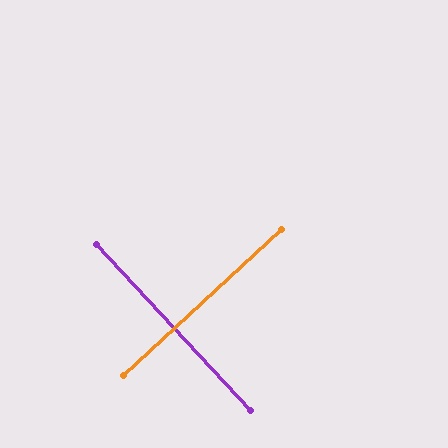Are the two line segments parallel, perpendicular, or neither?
Perpendicular — they meet at approximately 90°.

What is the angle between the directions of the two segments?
Approximately 90 degrees.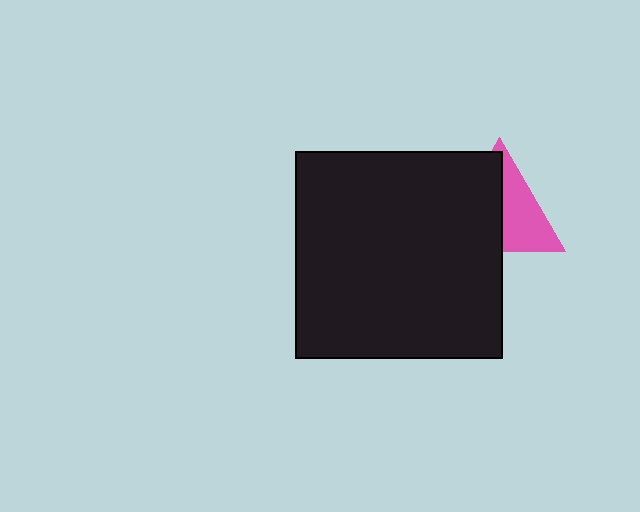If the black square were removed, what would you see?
You would see the complete pink triangle.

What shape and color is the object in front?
The object in front is a black square.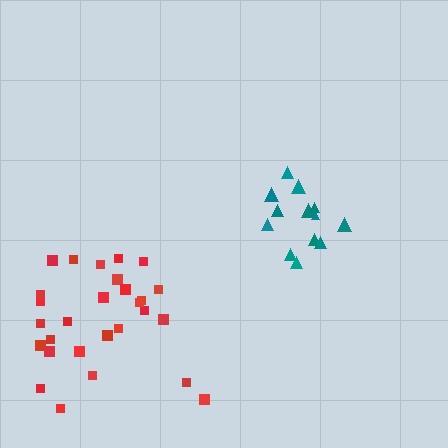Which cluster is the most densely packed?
Teal.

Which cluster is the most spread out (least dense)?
Red.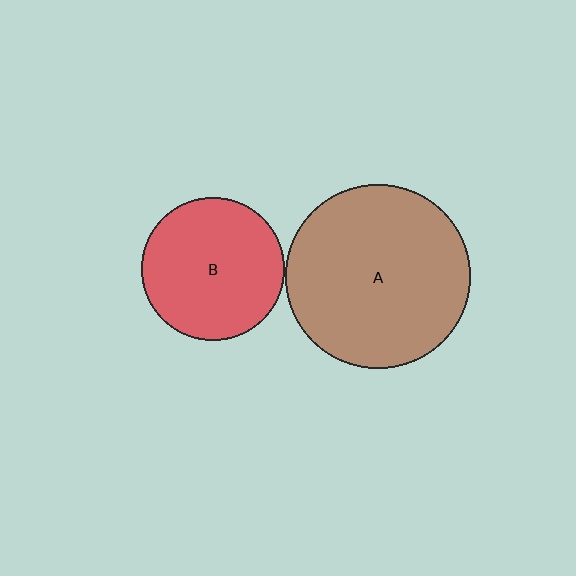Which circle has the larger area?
Circle A (brown).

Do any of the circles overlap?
No, none of the circles overlap.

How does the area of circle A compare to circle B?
Approximately 1.7 times.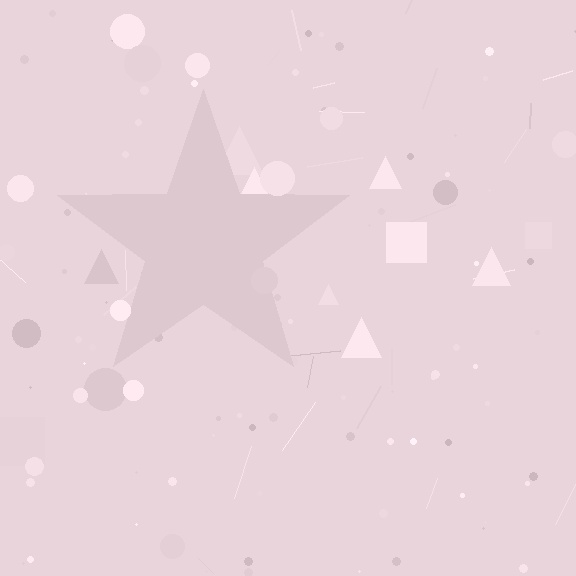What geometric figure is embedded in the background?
A star is embedded in the background.